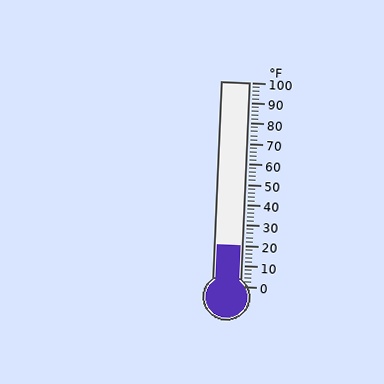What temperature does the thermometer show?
The thermometer shows approximately 20°F.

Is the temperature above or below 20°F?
The temperature is at 20°F.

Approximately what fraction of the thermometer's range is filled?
The thermometer is filled to approximately 20% of its range.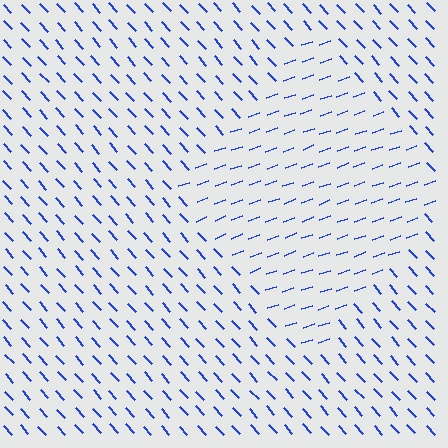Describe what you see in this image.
The image is filled with small blue line segments. A diamond region in the image has lines oriented differently from the surrounding lines, creating a visible texture boundary.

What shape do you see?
I see a diamond.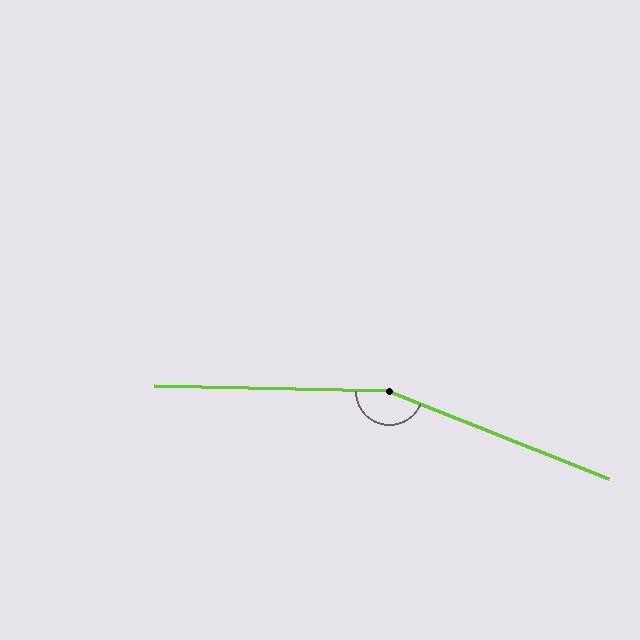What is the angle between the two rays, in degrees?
Approximately 160 degrees.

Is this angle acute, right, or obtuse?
It is obtuse.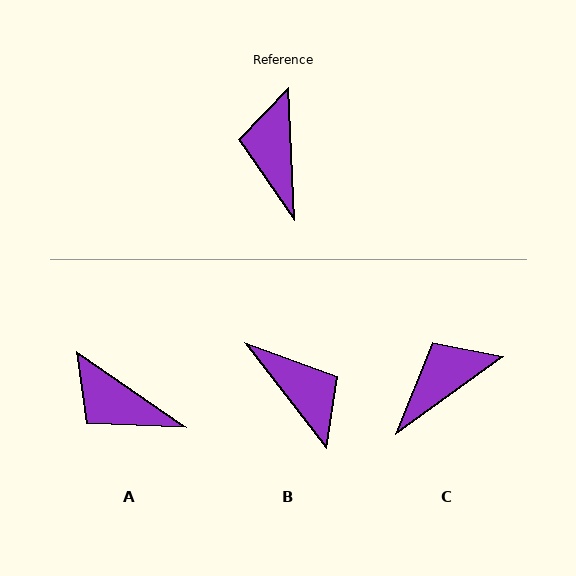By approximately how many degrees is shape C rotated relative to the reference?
Approximately 57 degrees clockwise.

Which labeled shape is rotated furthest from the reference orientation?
B, about 145 degrees away.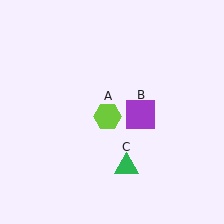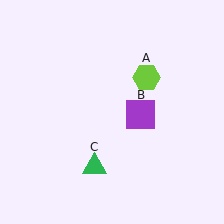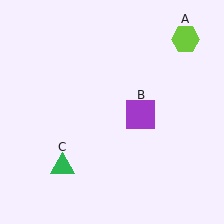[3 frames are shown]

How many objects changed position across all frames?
2 objects changed position: lime hexagon (object A), green triangle (object C).